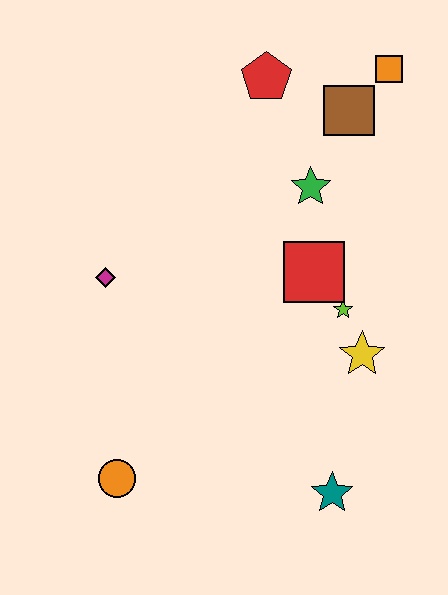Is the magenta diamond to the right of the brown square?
No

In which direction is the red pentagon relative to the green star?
The red pentagon is above the green star.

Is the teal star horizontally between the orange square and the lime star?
No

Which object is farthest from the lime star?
The orange circle is farthest from the lime star.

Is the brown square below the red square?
No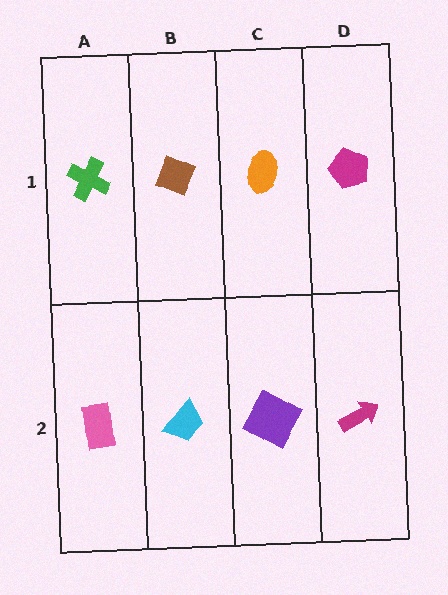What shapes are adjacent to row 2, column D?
A magenta pentagon (row 1, column D), a purple square (row 2, column C).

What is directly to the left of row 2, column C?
A cyan trapezoid.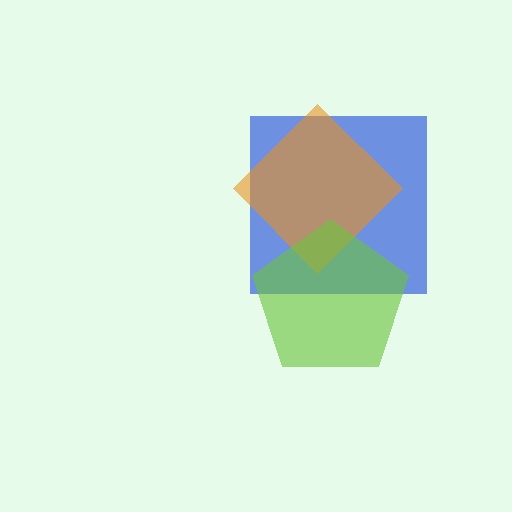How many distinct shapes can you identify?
There are 3 distinct shapes: a blue square, an orange diamond, a lime pentagon.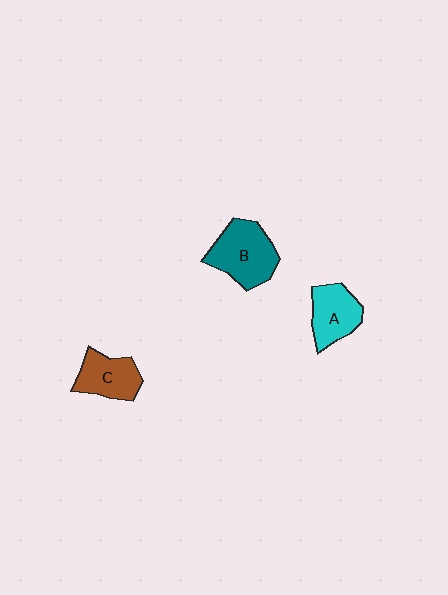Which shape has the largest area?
Shape B (teal).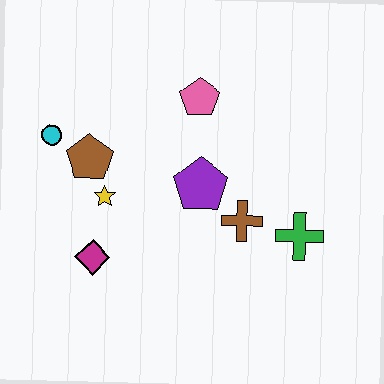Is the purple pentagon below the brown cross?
No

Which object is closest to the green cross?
The brown cross is closest to the green cross.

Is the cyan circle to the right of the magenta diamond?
No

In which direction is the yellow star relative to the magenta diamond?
The yellow star is above the magenta diamond.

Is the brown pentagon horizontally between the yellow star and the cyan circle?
Yes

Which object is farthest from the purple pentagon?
The cyan circle is farthest from the purple pentagon.